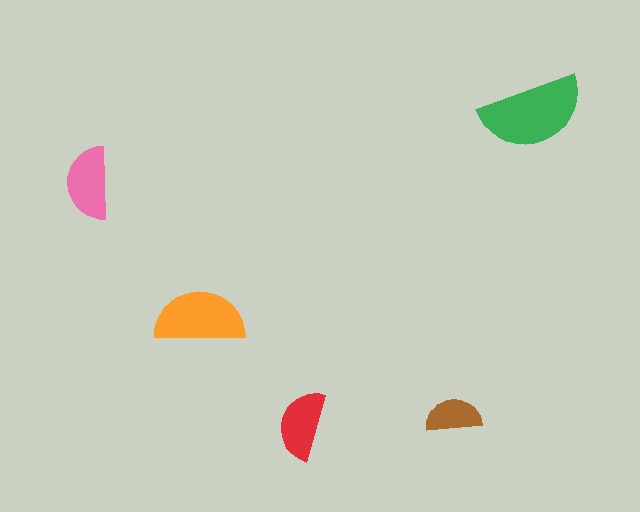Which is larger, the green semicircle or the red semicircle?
The green one.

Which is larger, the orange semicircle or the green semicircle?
The green one.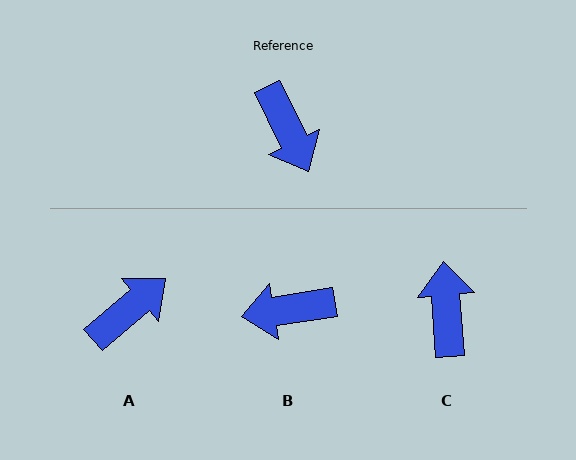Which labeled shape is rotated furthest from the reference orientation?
C, about 158 degrees away.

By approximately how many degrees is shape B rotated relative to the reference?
Approximately 107 degrees clockwise.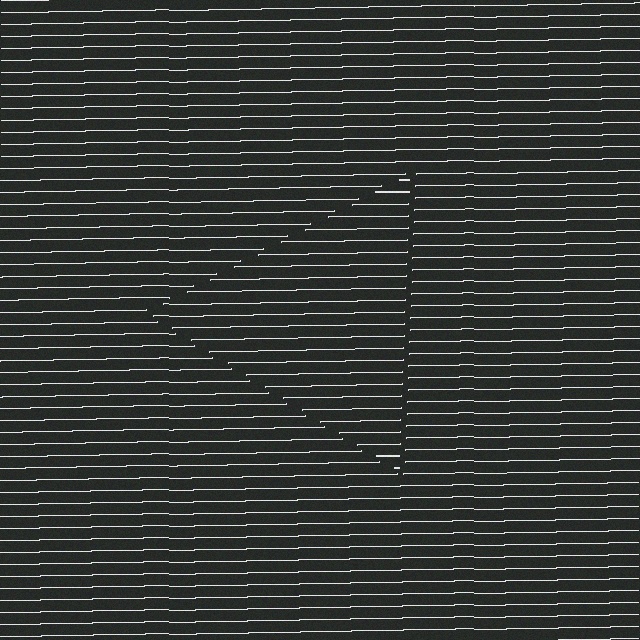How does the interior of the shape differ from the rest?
The interior of the shape contains the same grating, shifted by half a period — the contour is defined by the phase discontinuity where line-ends from the inner and outer gratings abut.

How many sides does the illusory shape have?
3 sides — the line-ends trace a triangle.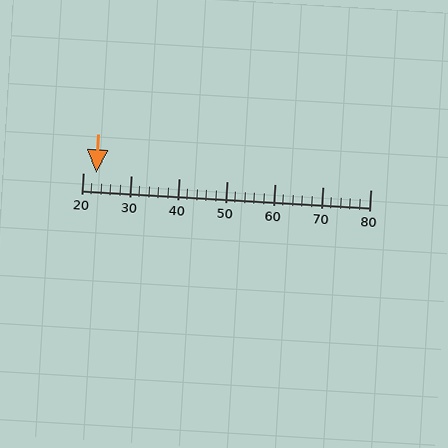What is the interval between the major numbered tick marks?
The major tick marks are spaced 10 units apart.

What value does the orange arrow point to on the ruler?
The orange arrow points to approximately 23.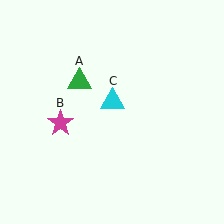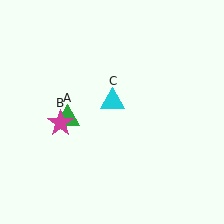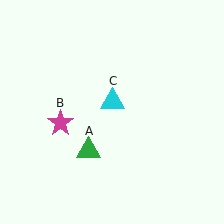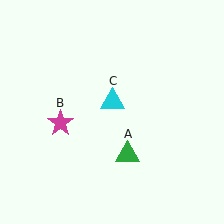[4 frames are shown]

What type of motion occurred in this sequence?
The green triangle (object A) rotated counterclockwise around the center of the scene.